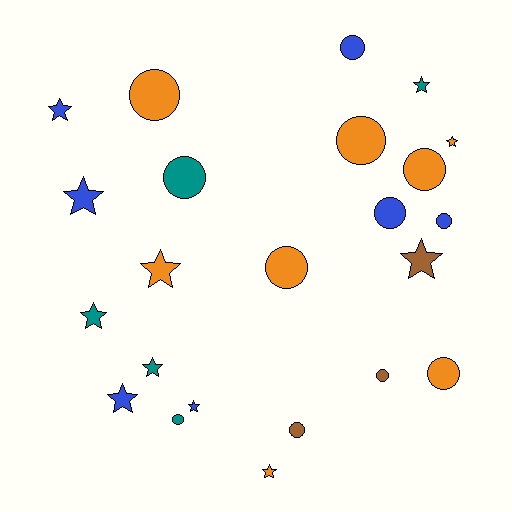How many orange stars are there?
There are 3 orange stars.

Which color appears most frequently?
Orange, with 8 objects.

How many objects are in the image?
There are 23 objects.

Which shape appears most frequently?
Circle, with 12 objects.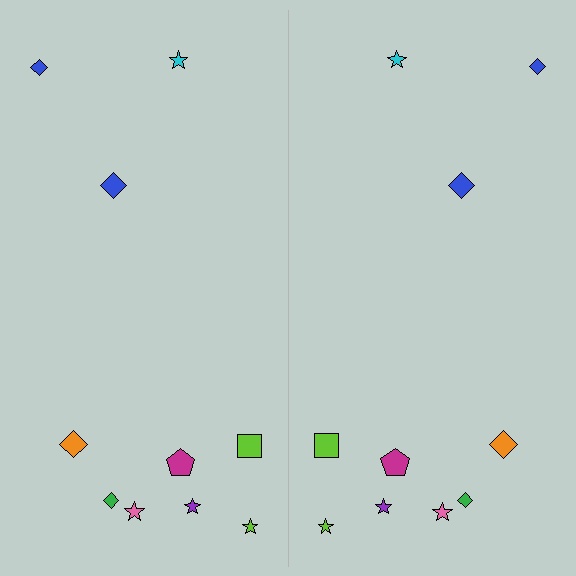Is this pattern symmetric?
Yes, this pattern has bilateral (reflection) symmetry.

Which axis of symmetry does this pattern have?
The pattern has a vertical axis of symmetry running through the center of the image.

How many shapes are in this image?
There are 20 shapes in this image.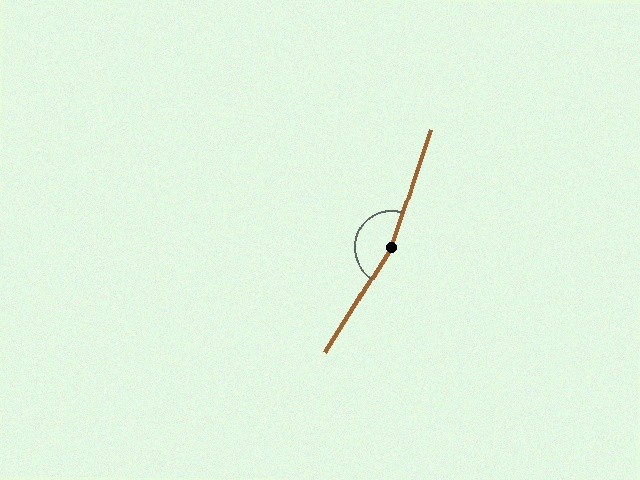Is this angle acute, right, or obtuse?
It is obtuse.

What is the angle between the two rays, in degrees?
Approximately 166 degrees.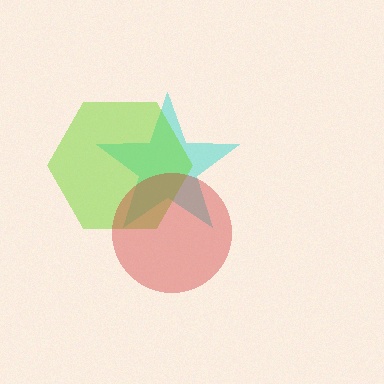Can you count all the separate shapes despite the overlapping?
Yes, there are 3 separate shapes.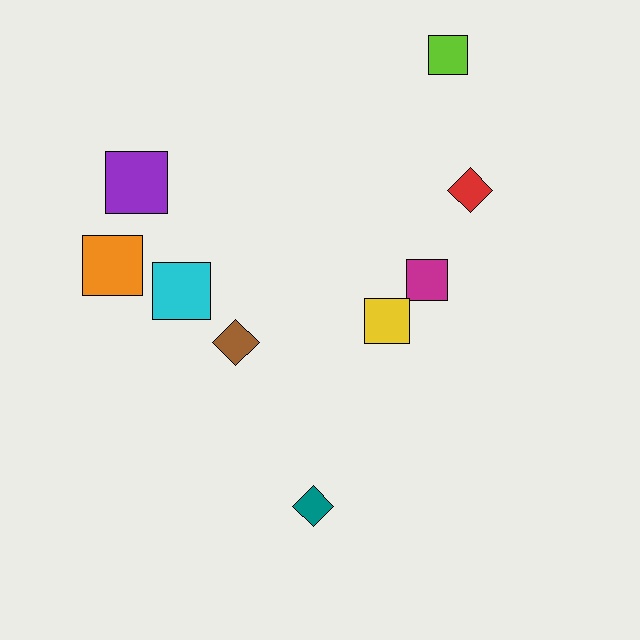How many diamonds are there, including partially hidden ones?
There are 3 diamonds.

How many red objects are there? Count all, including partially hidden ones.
There is 1 red object.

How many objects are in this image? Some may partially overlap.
There are 9 objects.